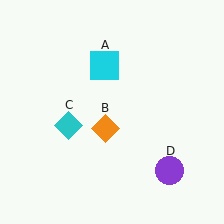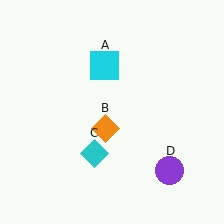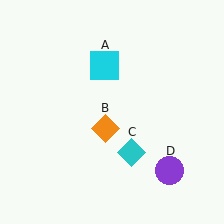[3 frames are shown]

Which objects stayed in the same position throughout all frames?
Cyan square (object A) and orange diamond (object B) and purple circle (object D) remained stationary.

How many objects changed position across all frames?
1 object changed position: cyan diamond (object C).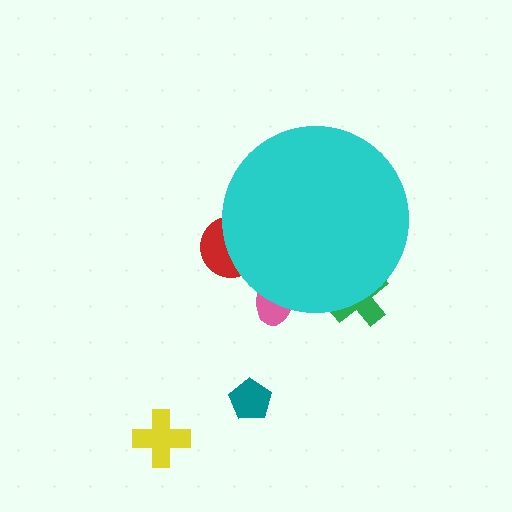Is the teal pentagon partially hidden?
No, the teal pentagon is fully visible.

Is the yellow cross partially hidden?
No, the yellow cross is fully visible.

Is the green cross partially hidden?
Yes, the green cross is partially hidden behind the cyan circle.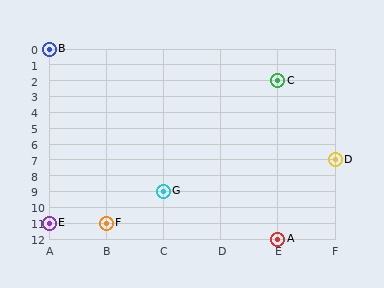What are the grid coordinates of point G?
Point G is at grid coordinates (C, 9).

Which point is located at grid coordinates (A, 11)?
Point E is at (A, 11).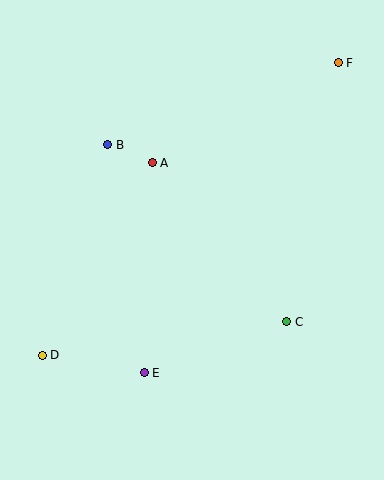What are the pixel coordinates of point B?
Point B is at (108, 145).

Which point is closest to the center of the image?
Point A at (152, 163) is closest to the center.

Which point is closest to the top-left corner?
Point B is closest to the top-left corner.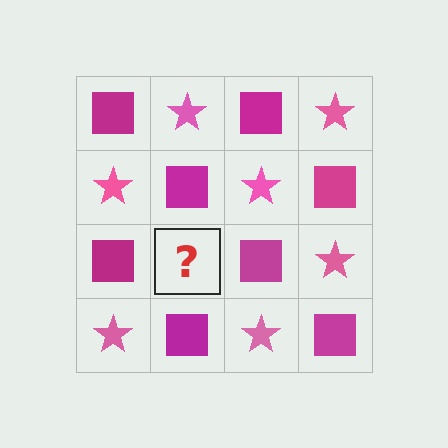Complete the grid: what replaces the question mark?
The question mark should be replaced with a pink star.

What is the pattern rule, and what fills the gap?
The rule is that it alternates magenta square and pink star in a checkerboard pattern. The gap should be filled with a pink star.